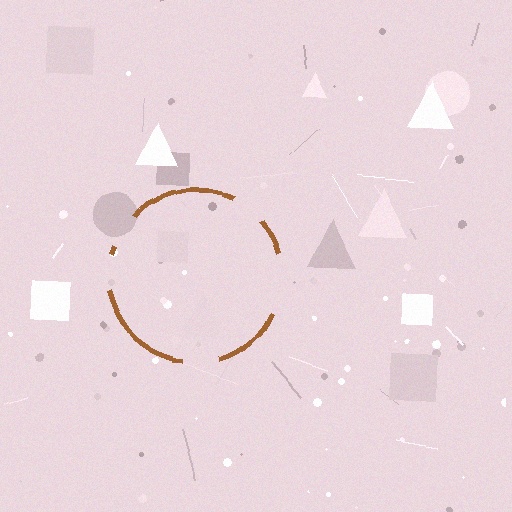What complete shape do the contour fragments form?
The contour fragments form a circle.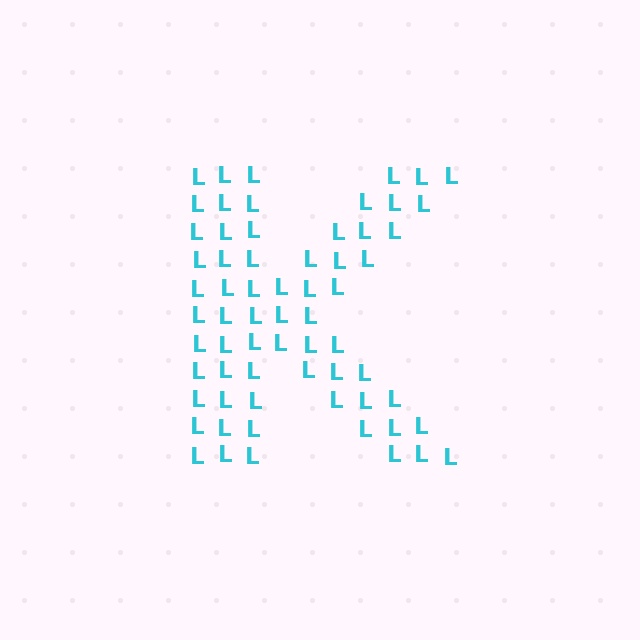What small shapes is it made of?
It is made of small letter L's.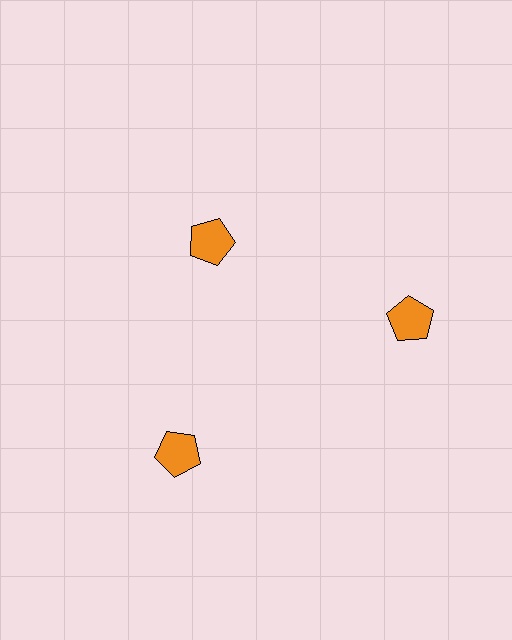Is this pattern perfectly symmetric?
No. The 3 orange pentagons are arranged in a ring, but one element near the 11 o'clock position is pulled inward toward the center, breaking the 3-fold rotational symmetry.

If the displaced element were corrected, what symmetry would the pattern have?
It would have 3-fold rotational symmetry — the pattern would map onto itself every 120 degrees.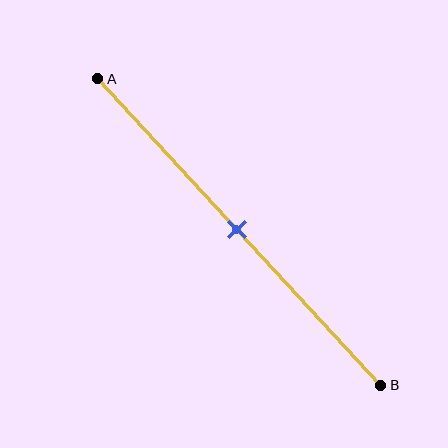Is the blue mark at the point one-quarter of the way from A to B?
No, the mark is at about 50% from A, not at the 25% one-quarter point.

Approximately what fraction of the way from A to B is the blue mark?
The blue mark is approximately 50% of the way from A to B.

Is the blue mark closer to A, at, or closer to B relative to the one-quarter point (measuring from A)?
The blue mark is closer to point B than the one-quarter point of segment AB.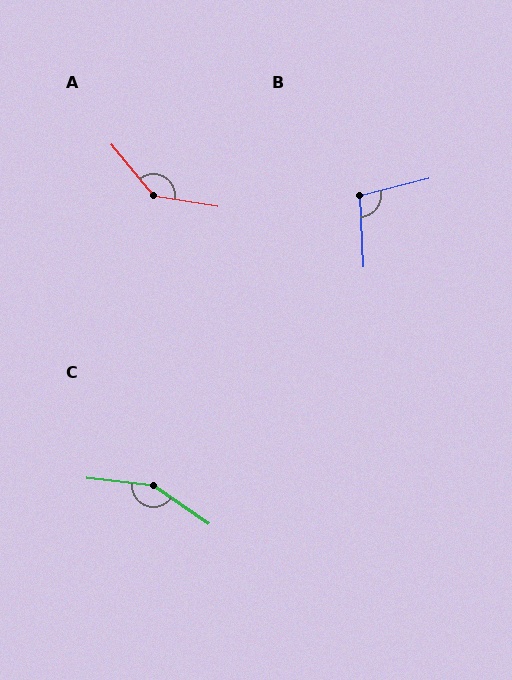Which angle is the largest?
C, at approximately 151 degrees.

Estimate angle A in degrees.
Approximately 138 degrees.